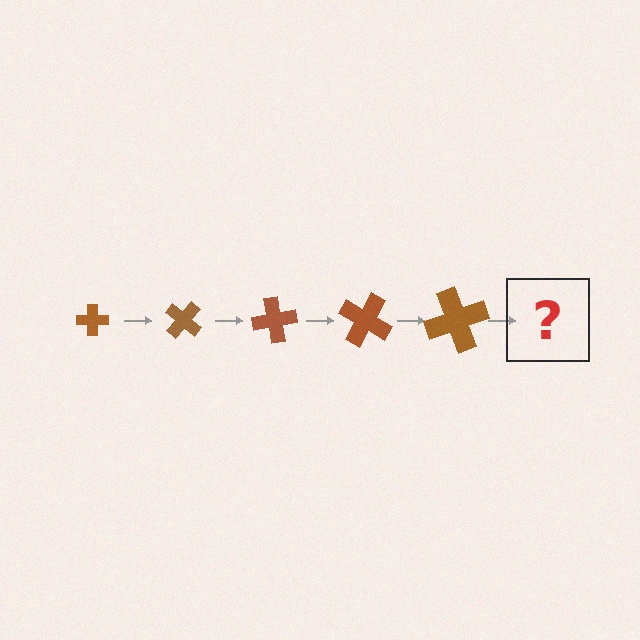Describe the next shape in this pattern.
It should be a cross, larger than the previous one and rotated 200 degrees from the start.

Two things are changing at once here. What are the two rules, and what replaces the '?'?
The two rules are that the cross grows larger each step and it rotates 40 degrees each step. The '?' should be a cross, larger than the previous one and rotated 200 degrees from the start.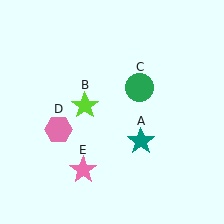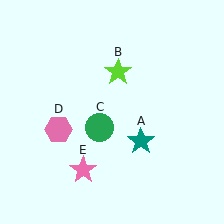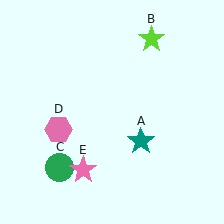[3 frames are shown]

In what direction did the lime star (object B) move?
The lime star (object B) moved up and to the right.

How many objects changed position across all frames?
2 objects changed position: lime star (object B), green circle (object C).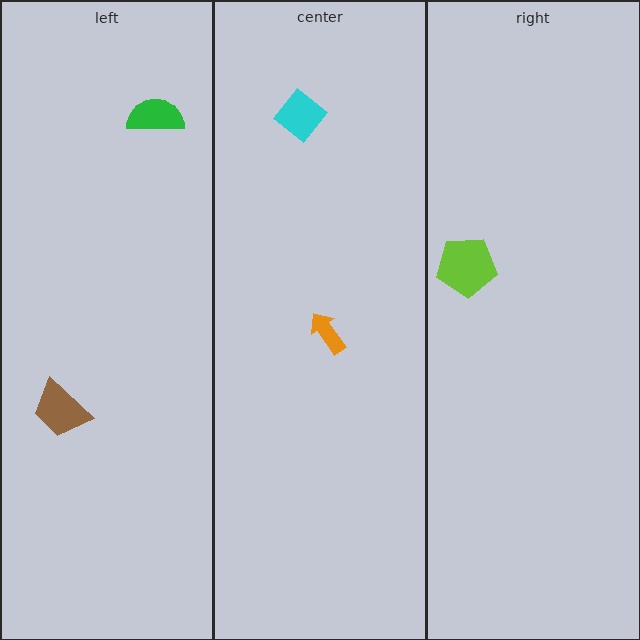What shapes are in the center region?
The orange arrow, the cyan diamond.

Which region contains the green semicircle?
The left region.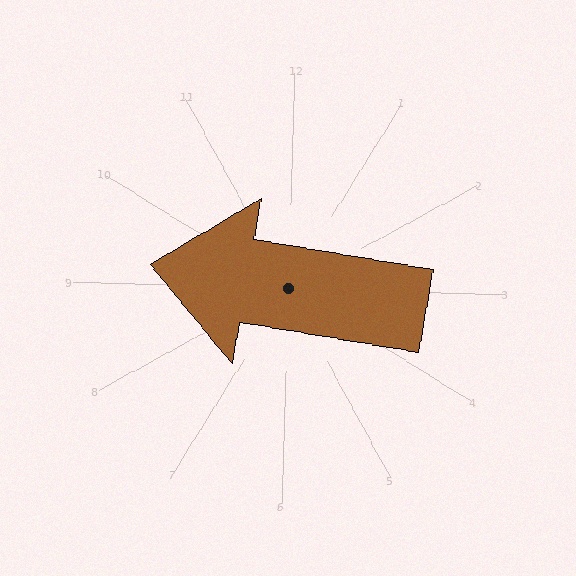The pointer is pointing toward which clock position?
Roughly 9 o'clock.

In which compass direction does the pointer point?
West.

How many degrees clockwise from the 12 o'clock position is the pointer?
Approximately 278 degrees.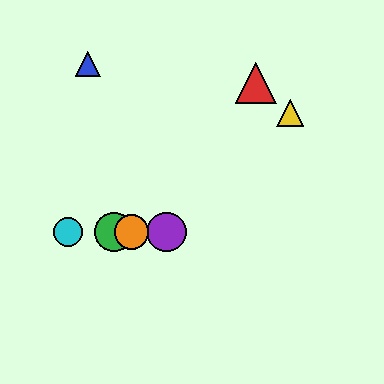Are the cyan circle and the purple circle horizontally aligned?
Yes, both are at y≈232.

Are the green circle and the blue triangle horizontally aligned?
No, the green circle is at y≈232 and the blue triangle is at y≈64.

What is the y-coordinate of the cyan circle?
The cyan circle is at y≈232.